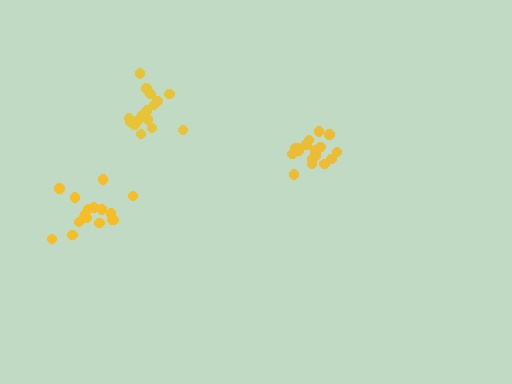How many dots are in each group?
Group 1: 17 dots, Group 2: 16 dots, Group 3: 18 dots (51 total).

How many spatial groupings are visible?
There are 3 spatial groupings.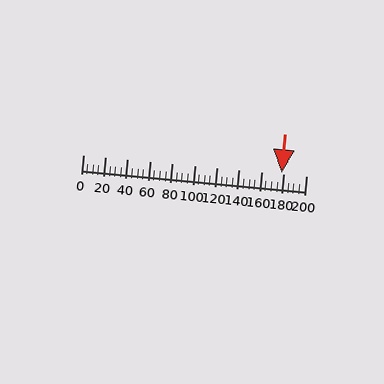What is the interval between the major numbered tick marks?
The major tick marks are spaced 20 units apart.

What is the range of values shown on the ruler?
The ruler shows values from 0 to 200.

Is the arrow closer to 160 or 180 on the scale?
The arrow is closer to 180.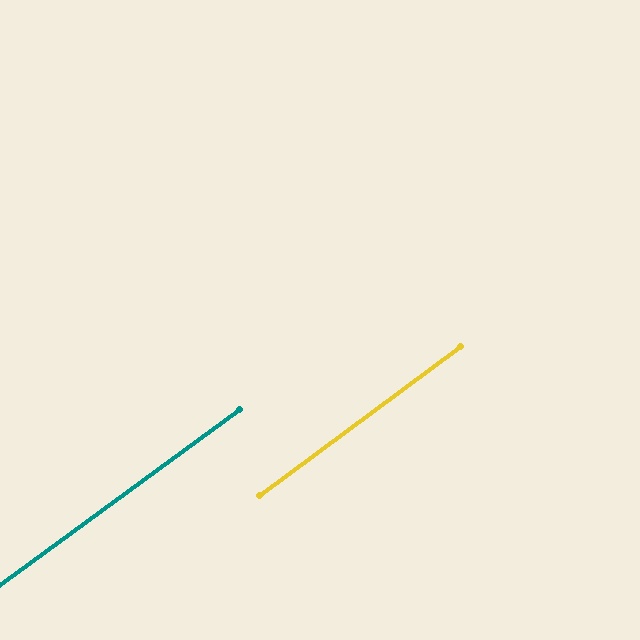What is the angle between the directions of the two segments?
Approximately 1 degree.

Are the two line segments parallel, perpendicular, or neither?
Parallel — their directions differ by only 0.8°.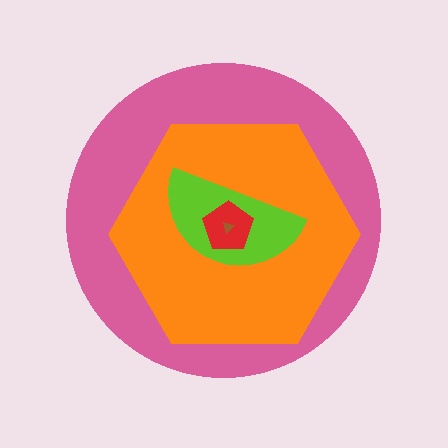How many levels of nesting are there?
5.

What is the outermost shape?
The pink circle.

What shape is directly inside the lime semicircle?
The red pentagon.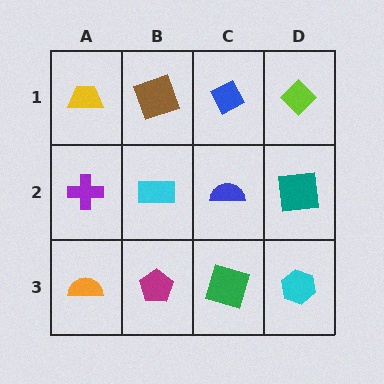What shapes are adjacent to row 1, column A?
A purple cross (row 2, column A), a brown square (row 1, column B).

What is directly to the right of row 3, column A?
A magenta pentagon.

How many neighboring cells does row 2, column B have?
4.